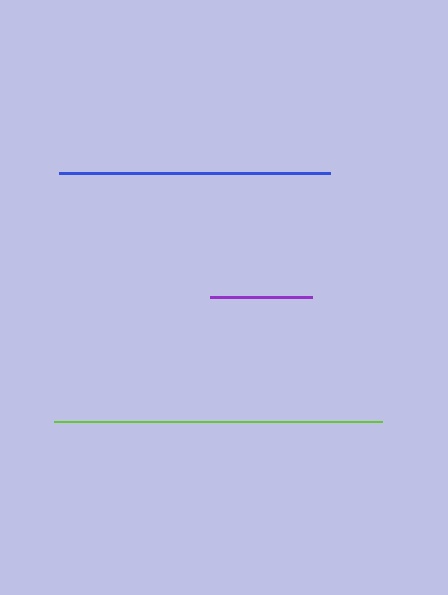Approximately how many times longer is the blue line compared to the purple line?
The blue line is approximately 2.7 times the length of the purple line.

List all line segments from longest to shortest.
From longest to shortest: lime, blue, purple.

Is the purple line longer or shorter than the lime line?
The lime line is longer than the purple line.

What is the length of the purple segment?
The purple segment is approximately 101 pixels long.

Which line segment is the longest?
The lime line is the longest at approximately 329 pixels.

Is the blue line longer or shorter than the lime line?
The lime line is longer than the blue line.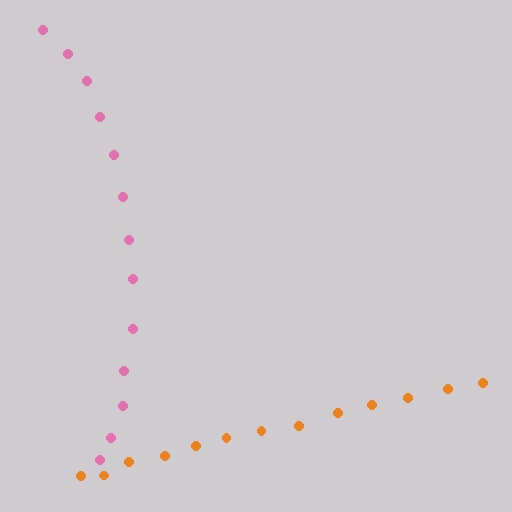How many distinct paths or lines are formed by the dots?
There are 2 distinct paths.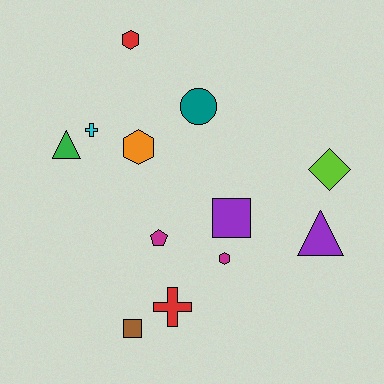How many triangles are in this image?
There are 2 triangles.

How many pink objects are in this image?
There are no pink objects.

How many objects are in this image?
There are 12 objects.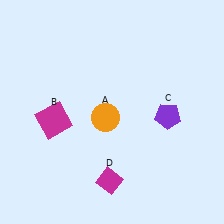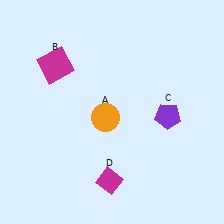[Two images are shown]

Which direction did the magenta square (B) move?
The magenta square (B) moved up.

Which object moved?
The magenta square (B) moved up.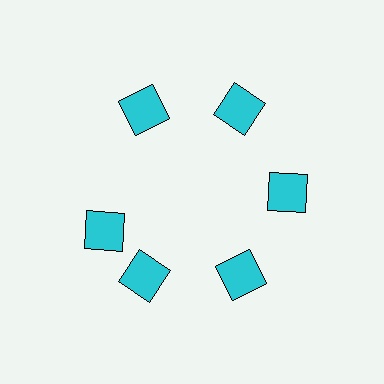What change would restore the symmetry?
The symmetry would be restored by rotating it back into even spacing with its neighbors so that all 6 squares sit at equal angles and equal distance from the center.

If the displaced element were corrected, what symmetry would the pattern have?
It would have 6-fold rotational symmetry — the pattern would map onto itself every 60 degrees.